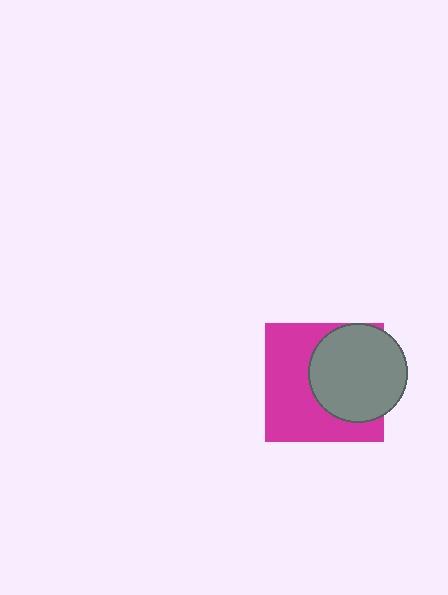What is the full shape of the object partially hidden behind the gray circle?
The partially hidden object is a magenta square.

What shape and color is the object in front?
The object in front is a gray circle.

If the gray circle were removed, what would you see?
You would see the complete magenta square.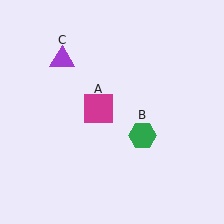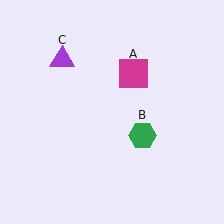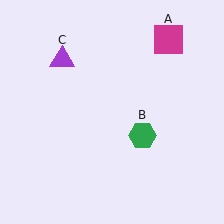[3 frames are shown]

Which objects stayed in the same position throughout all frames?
Green hexagon (object B) and purple triangle (object C) remained stationary.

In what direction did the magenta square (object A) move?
The magenta square (object A) moved up and to the right.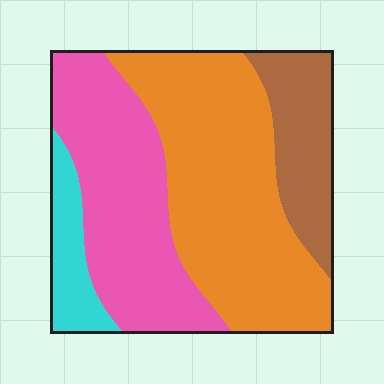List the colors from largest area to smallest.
From largest to smallest: orange, pink, brown, cyan.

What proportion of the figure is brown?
Brown takes up less than a quarter of the figure.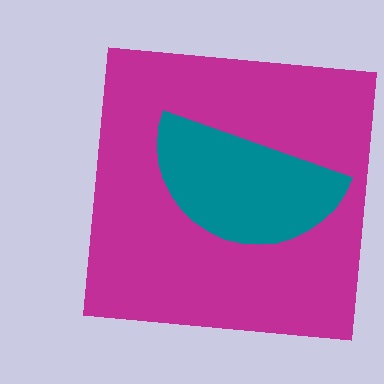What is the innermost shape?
The teal semicircle.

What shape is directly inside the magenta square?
The teal semicircle.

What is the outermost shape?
The magenta square.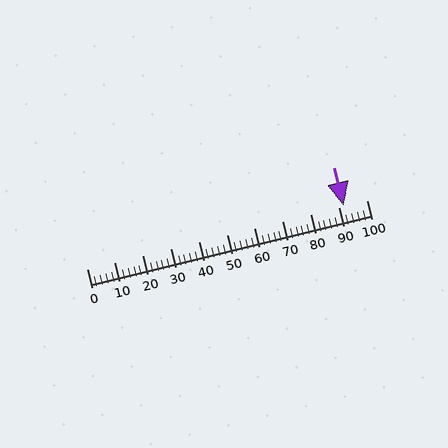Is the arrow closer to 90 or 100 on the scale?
The arrow is closer to 90.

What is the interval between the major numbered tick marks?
The major tick marks are spaced 10 units apart.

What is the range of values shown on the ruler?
The ruler shows values from 0 to 100.